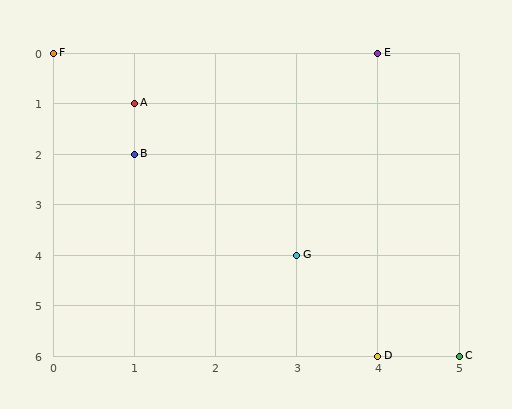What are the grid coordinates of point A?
Point A is at grid coordinates (1, 1).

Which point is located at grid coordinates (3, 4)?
Point G is at (3, 4).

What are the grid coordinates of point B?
Point B is at grid coordinates (1, 2).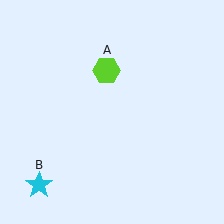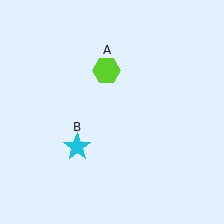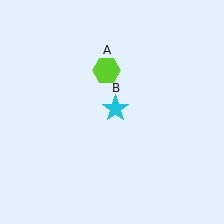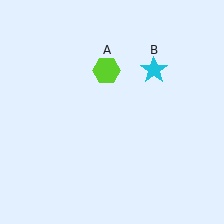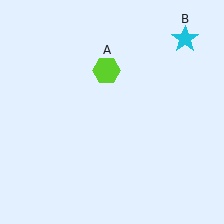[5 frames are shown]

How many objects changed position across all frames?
1 object changed position: cyan star (object B).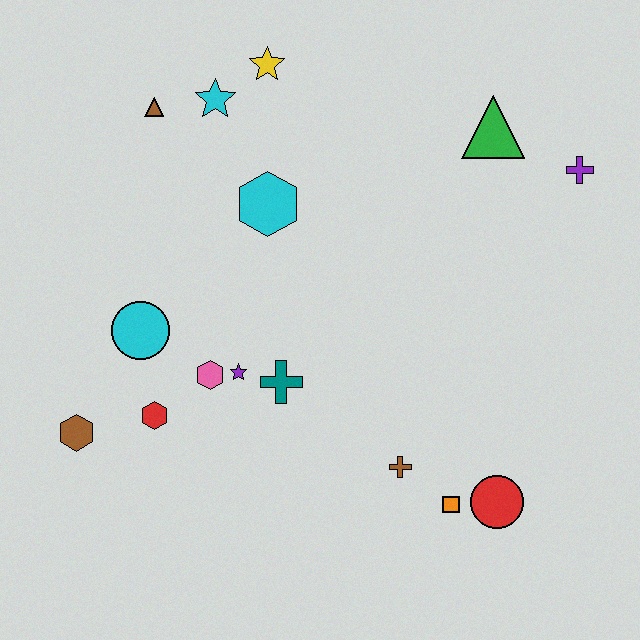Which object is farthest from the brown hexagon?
The purple cross is farthest from the brown hexagon.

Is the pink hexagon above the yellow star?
No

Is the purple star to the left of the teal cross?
Yes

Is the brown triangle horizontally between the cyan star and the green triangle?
No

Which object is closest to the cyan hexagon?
The cyan star is closest to the cyan hexagon.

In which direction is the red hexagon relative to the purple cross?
The red hexagon is to the left of the purple cross.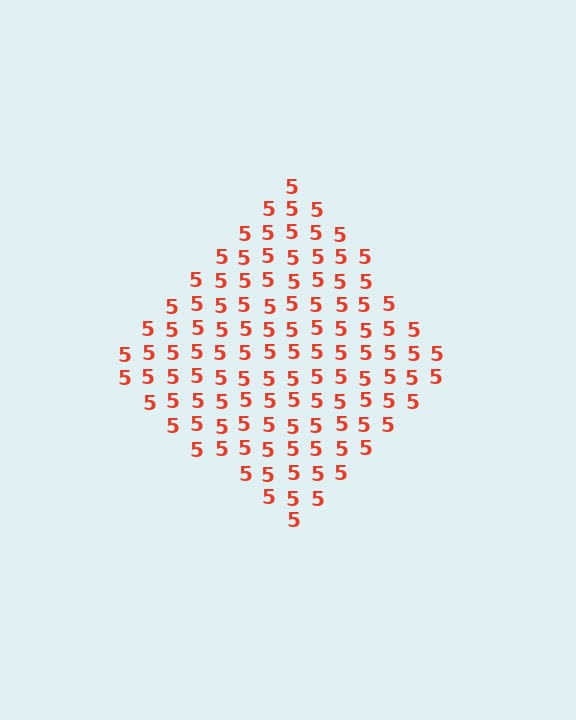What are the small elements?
The small elements are digit 5's.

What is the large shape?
The large shape is a diamond.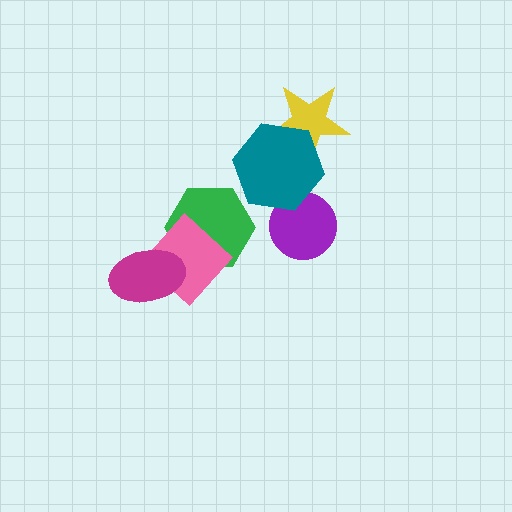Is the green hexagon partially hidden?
Yes, it is partially covered by another shape.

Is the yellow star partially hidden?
Yes, it is partially covered by another shape.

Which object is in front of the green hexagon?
The pink diamond is in front of the green hexagon.